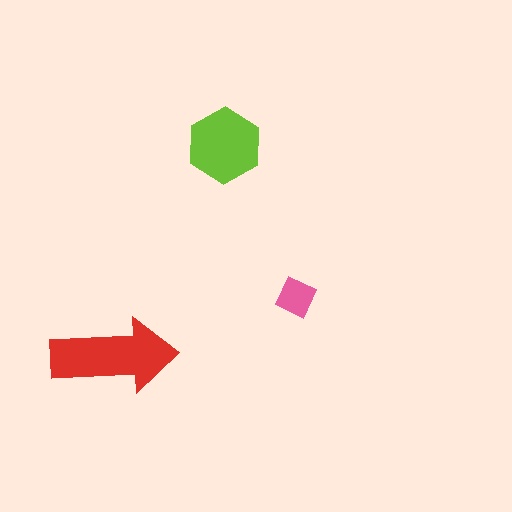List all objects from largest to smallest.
The red arrow, the lime hexagon, the pink square.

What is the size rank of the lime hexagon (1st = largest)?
2nd.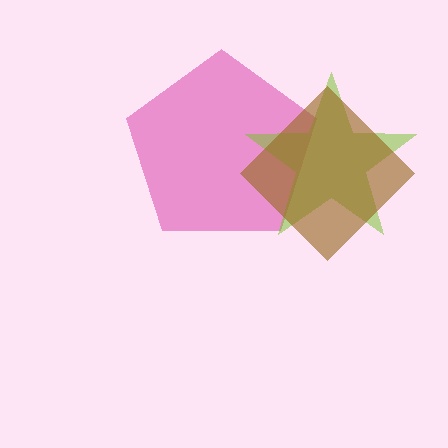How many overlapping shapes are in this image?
There are 3 overlapping shapes in the image.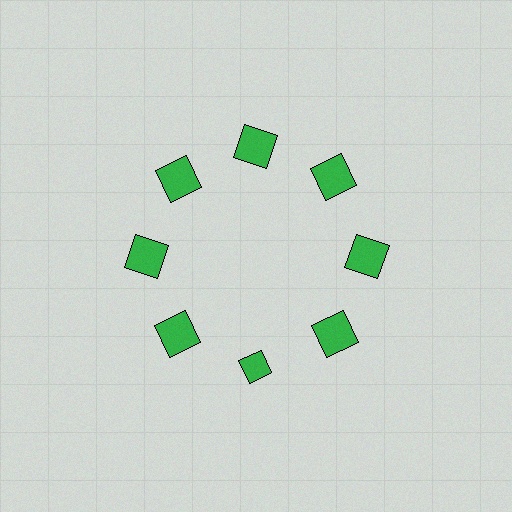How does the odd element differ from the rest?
It has a different shape: diamond instead of square.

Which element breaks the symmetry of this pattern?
The green diamond at roughly the 6 o'clock position breaks the symmetry. All other shapes are green squares.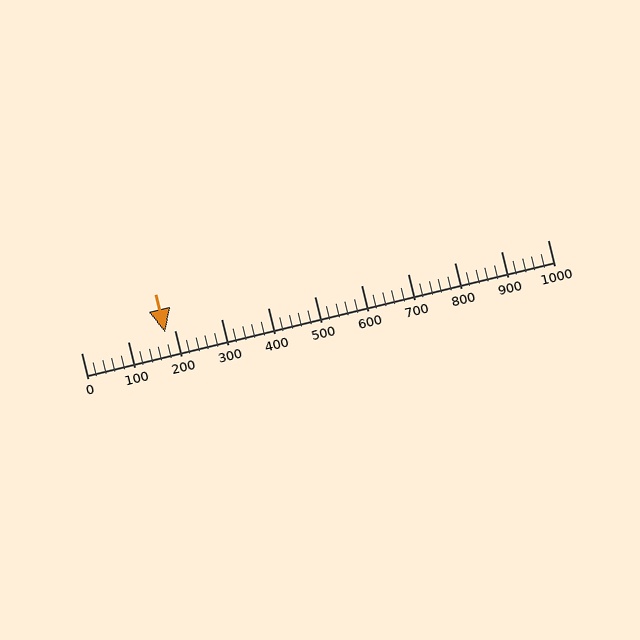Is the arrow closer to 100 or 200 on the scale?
The arrow is closer to 200.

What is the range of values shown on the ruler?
The ruler shows values from 0 to 1000.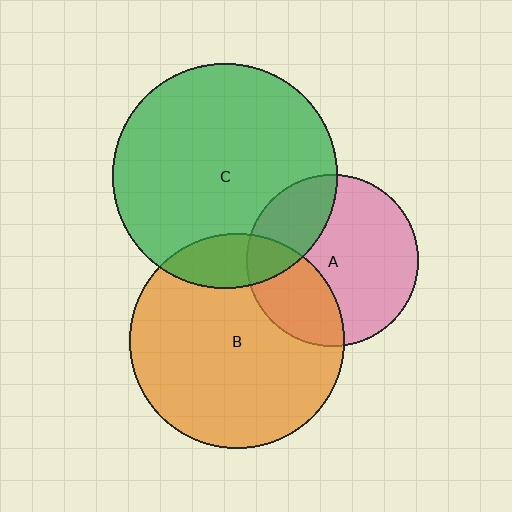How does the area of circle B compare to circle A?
Approximately 1.6 times.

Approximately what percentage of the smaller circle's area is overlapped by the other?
Approximately 25%.